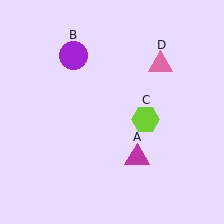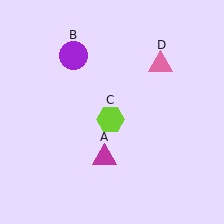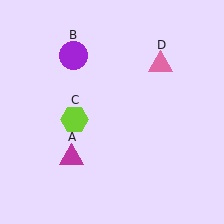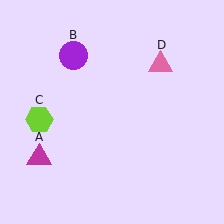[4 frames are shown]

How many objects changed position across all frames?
2 objects changed position: magenta triangle (object A), lime hexagon (object C).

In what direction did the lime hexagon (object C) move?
The lime hexagon (object C) moved left.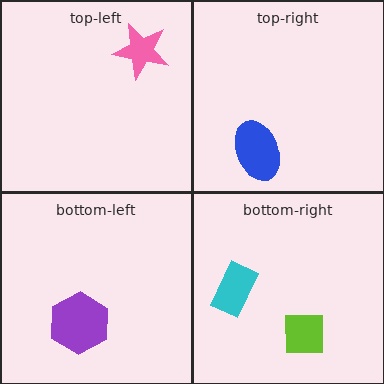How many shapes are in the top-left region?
1.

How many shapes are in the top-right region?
1.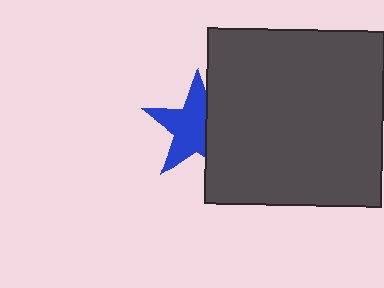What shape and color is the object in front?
The object in front is a dark gray square.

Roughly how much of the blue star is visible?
Most of it is visible (roughly 65%).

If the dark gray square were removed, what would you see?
You would see the complete blue star.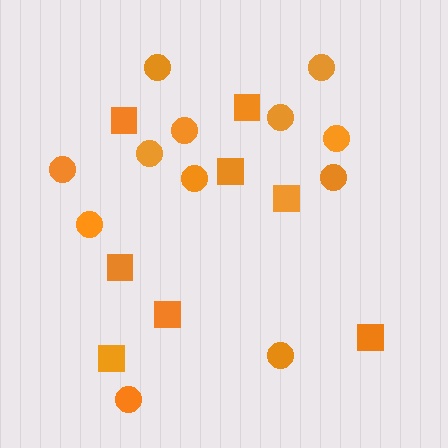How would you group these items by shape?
There are 2 groups: one group of squares (8) and one group of circles (12).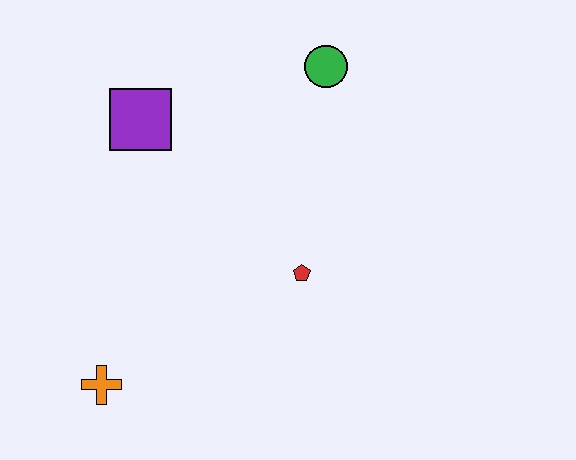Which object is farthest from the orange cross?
The green circle is farthest from the orange cross.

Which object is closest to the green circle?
The purple square is closest to the green circle.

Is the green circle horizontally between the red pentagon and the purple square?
No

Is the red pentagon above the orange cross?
Yes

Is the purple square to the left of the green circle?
Yes